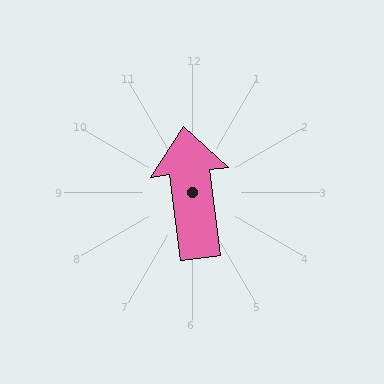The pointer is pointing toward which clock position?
Roughly 12 o'clock.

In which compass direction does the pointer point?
North.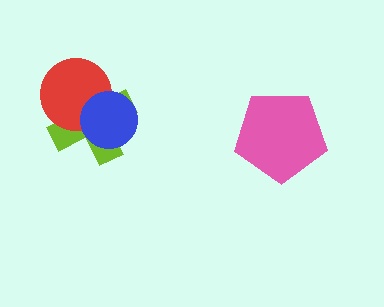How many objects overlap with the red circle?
2 objects overlap with the red circle.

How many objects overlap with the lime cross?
2 objects overlap with the lime cross.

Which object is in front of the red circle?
The blue circle is in front of the red circle.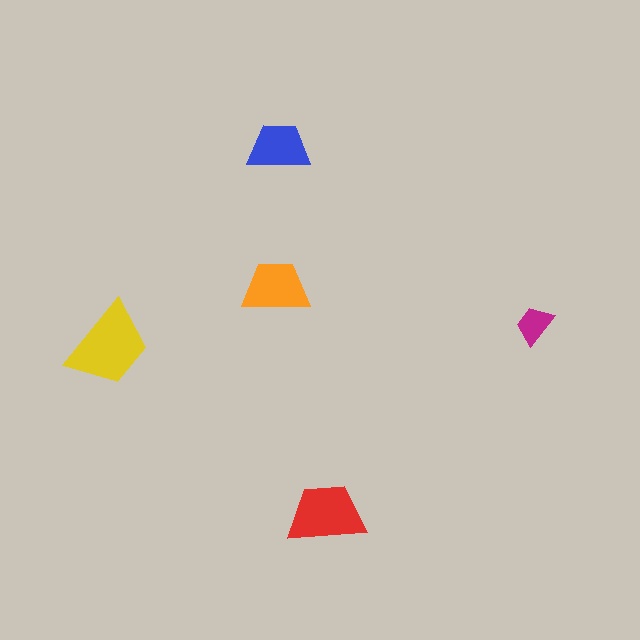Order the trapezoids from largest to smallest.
the yellow one, the red one, the orange one, the blue one, the magenta one.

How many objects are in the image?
There are 5 objects in the image.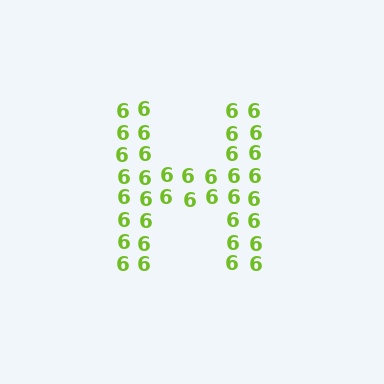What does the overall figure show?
The overall figure shows the letter H.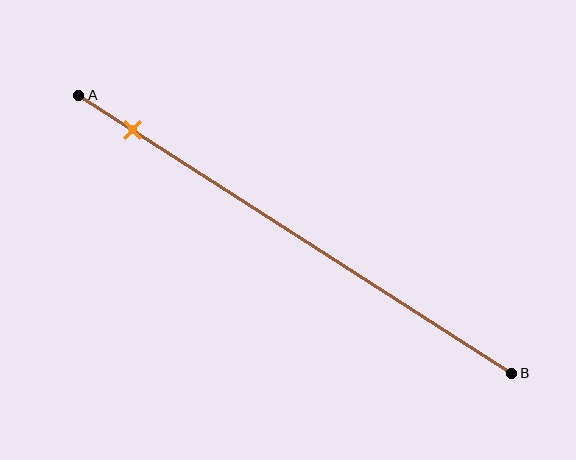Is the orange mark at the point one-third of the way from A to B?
No, the mark is at about 10% from A, not at the 33% one-third point.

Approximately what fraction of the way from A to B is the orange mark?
The orange mark is approximately 10% of the way from A to B.